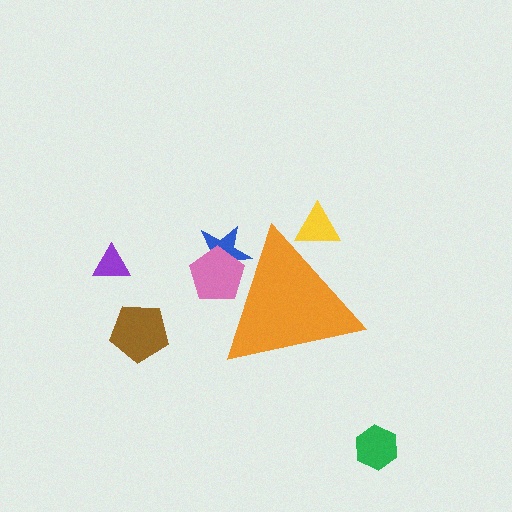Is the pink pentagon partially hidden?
Yes, the pink pentagon is partially hidden behind the orange triangle.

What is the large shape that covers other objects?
An orange triangle.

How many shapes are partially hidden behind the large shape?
3 shapes are partially hidden.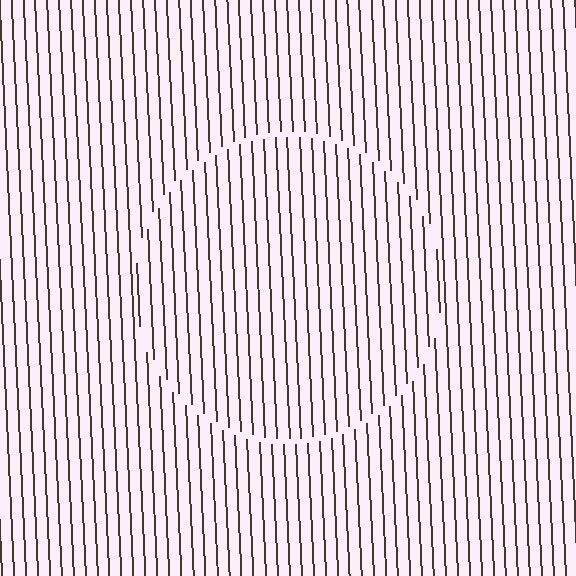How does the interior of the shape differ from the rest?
The interior of the shape contains the same grating, shifted by half a period — the contour is defined by the phase discontinuity where line-ends from the inner and outer gratings abut.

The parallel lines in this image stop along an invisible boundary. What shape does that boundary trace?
An illusory circle. The interior of the shape contains the same grating, shifted by half a period — the contour is defined by the phase discontinuity where line-ends from the inner and outer gratings abut.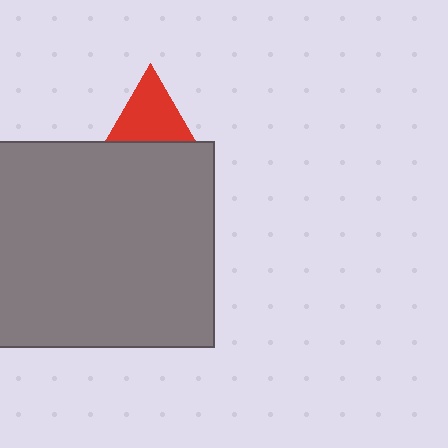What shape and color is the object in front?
The object in front is a gray rectangle.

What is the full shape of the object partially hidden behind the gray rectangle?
The partially hidden object is a red triangle.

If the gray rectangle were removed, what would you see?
You would see the complete red triangle.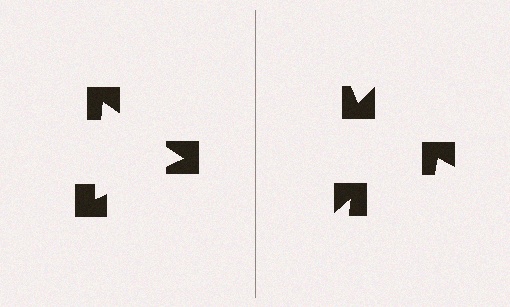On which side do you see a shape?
An illusory triangle appears on the left side. On the right side the wedge cuts are rotated, so no coherent shape forms.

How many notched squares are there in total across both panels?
6 — 3 on each side.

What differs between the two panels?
The notched squares are positioned identically on both sides; only the wedge orientations differ. On the left they align to a triangle; on the right they are misaligned.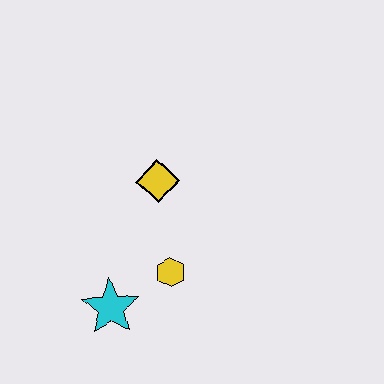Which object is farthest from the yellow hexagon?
The yellow diamond is farthest from the yellow hexagon.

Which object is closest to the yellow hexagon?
The cyan star is closest to the yellow hexagon.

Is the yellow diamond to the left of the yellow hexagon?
Yes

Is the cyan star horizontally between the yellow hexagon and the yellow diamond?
No